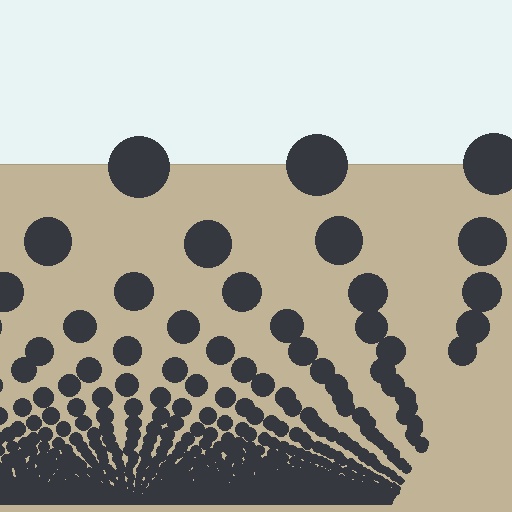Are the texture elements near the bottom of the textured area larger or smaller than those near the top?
Smaller. The gradient is inverted — elements near the bottom are smaller and denser.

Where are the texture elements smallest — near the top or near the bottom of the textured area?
Near the bottom.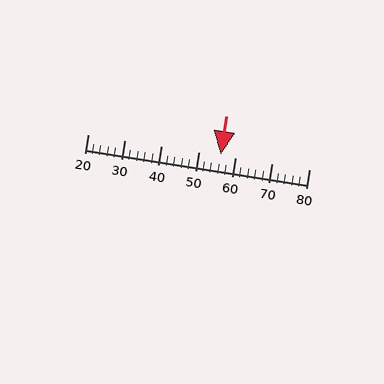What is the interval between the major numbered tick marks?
The major tick marks are spaced 10 units apart.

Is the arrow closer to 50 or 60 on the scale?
The arrow is closer to 60.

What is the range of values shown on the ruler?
The ruler shows values from 20 to 80.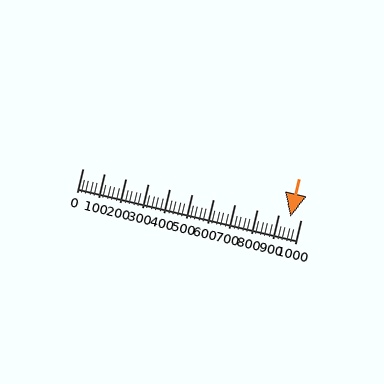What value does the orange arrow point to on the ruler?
The orange arrow points to approximately 952.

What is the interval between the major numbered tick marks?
The major tick marks are spaced 100 units apart.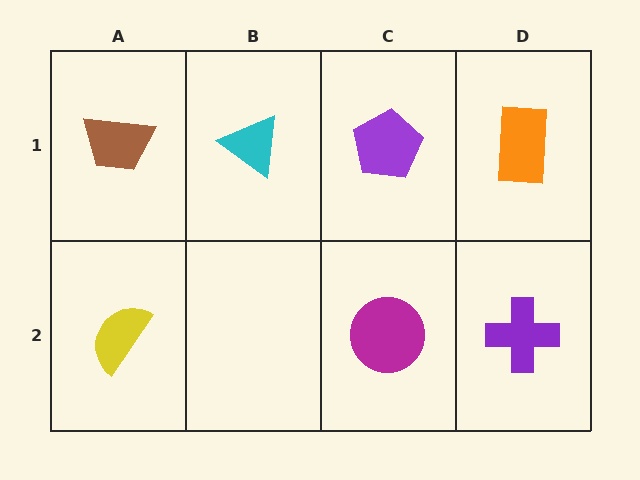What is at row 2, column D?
A purple cross.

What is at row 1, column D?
An orange rectangle.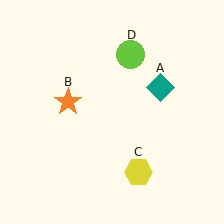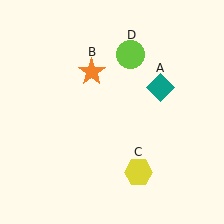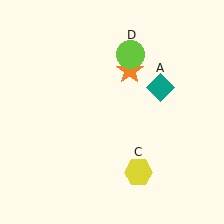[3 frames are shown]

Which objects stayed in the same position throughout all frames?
Teal diamond (object A) and yellow hexagon (object C) and lime circle (object D) remained stationary.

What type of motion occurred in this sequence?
The orange star (object B) rotated clockwise around the center of the scene.